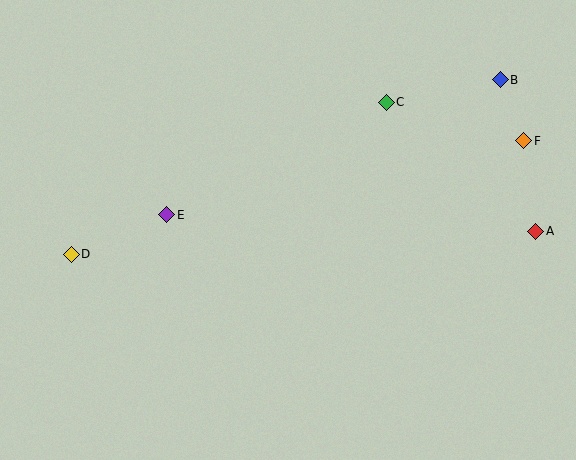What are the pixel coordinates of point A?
Point A is at (536, 231).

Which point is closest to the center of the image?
Point E at (167, 215) is closest to the center.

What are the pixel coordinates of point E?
Point E is at (167, 215).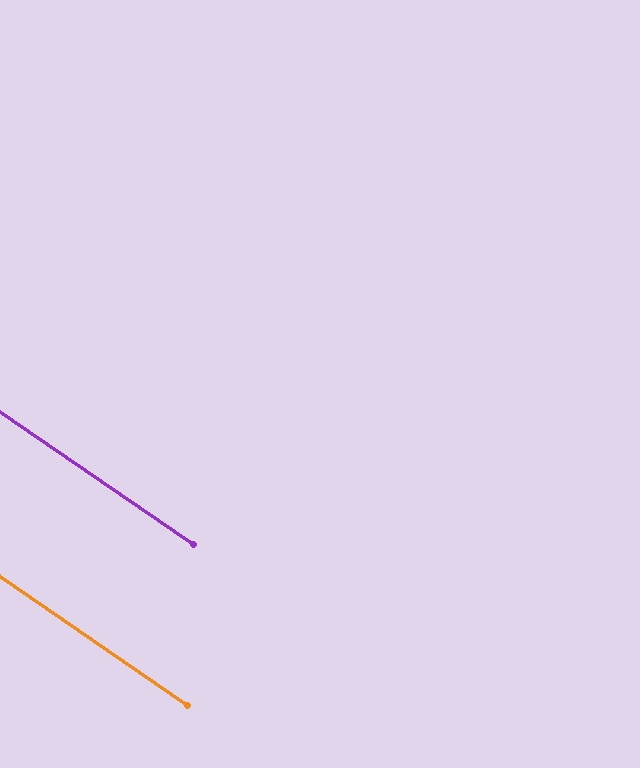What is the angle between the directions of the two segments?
Approximately 0 degrees.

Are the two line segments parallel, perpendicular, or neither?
Parallel — their directions differ by only 0.1°.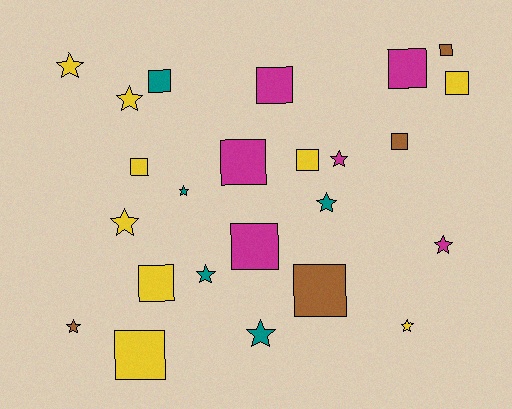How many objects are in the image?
There are 24 objects.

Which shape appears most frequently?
Square, with 13 objects.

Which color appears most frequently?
Yellow, with 9 objects.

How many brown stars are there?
There is 1 brown star.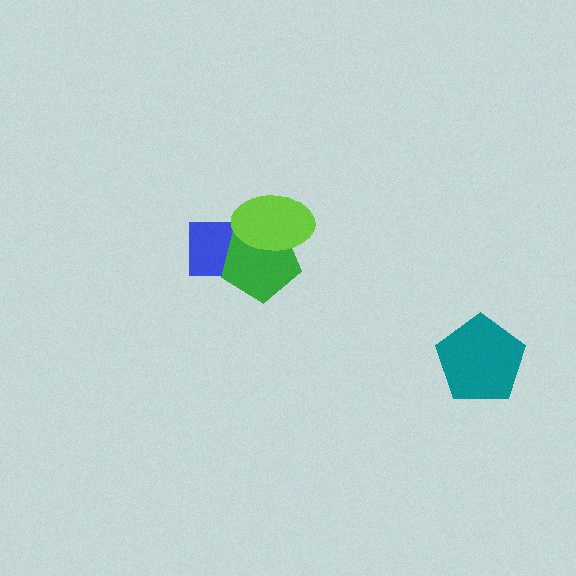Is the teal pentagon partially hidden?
No, no other shape covers it.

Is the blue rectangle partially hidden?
Yes, it is partially covered by another shape.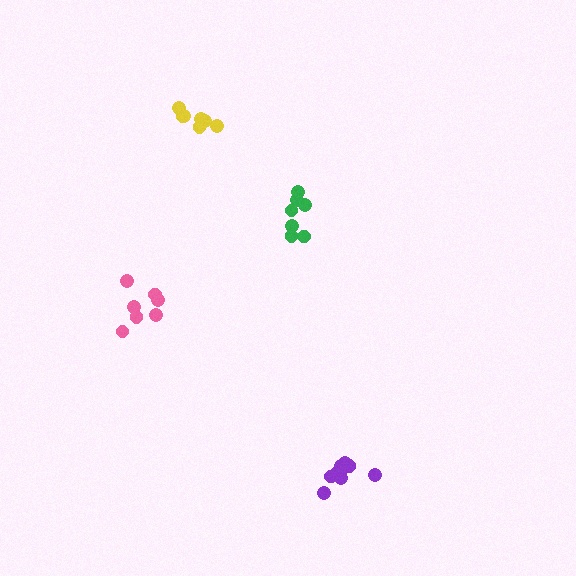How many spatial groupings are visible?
There are 4 spatial groupings.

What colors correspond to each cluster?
The clusters are colored: pink, green, purple, yellow.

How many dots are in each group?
Group 1: 7 dots, Group 2: 7 dots, Group 3: 12 dots, Group 4: 8 dots (34 total).